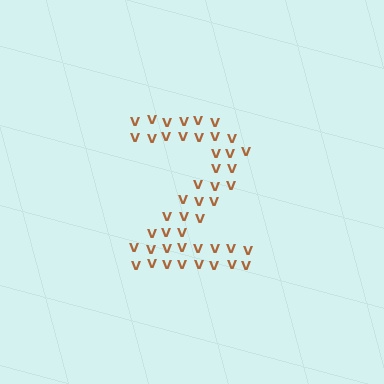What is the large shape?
The large shape is the digit 2.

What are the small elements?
The small elements are letter V's.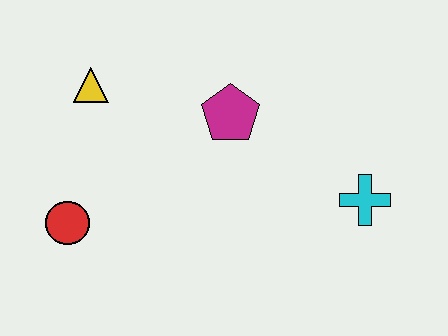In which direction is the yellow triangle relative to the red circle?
The yellow triangle is above the red circle.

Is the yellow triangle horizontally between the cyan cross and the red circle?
Yes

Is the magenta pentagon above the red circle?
Yes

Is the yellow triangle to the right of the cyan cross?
No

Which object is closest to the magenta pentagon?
The yellow triangle is closest to the magenta pentagon.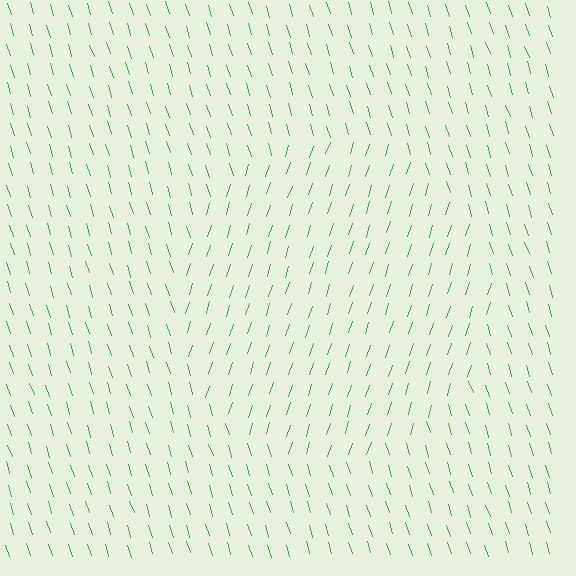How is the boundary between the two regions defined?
The boundary is defined purely by a change in line orientation (approximately 35 degrees difference). All lines are the same color and thickness.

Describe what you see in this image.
The image is filled with small green line segments. A circle region in the image has lines oriented differently from the surrounding lines, creating a visible texture boundary.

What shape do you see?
I see a circle.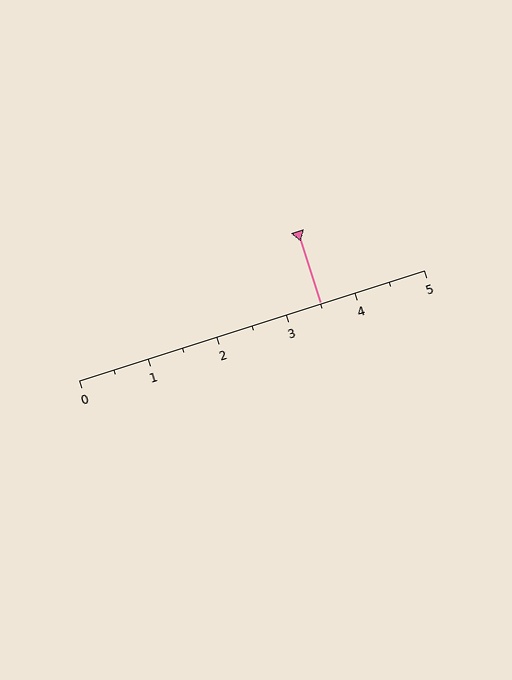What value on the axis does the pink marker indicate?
The marker indicates approximately 3.5.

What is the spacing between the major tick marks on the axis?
The major ticks are spaced 1 apart.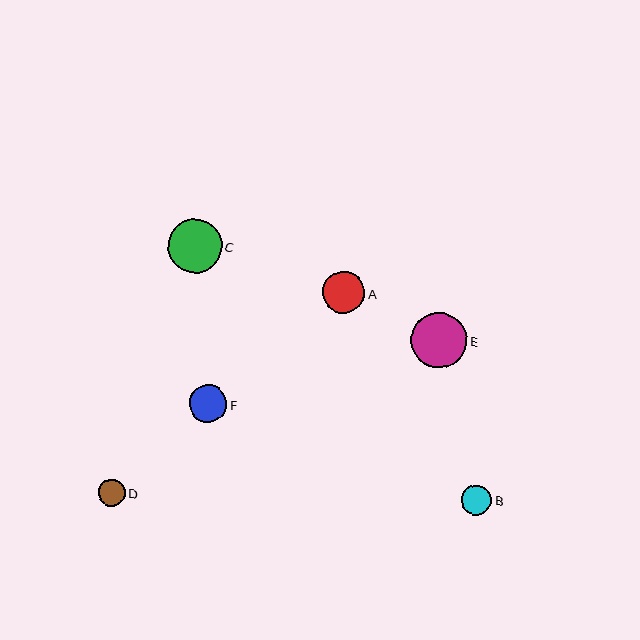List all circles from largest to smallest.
From largest to smallest: E, C, A, F, B, D.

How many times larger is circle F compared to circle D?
Circle F is approximately 1.4 times the size of circle D.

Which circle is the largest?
Circle E is the largest with a size of approximately 56 pixels.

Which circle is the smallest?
Circle D is the smallest with a size of approximately 27 pixels.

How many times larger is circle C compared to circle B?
Circle C is approximately 1.8 times the size of circle B.